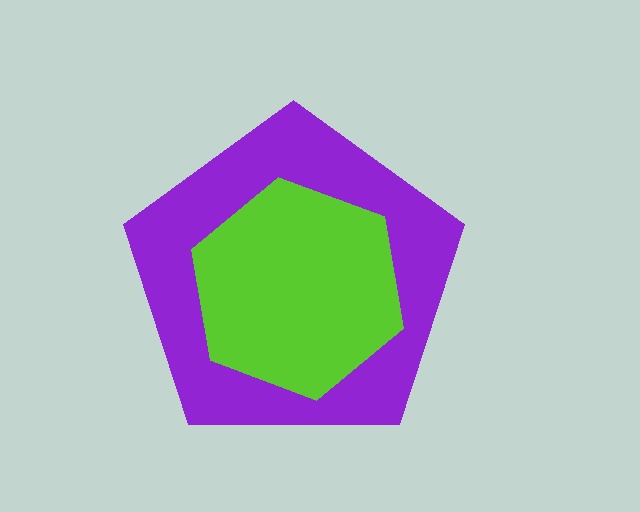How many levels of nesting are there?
2.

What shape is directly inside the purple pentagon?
The lime hexagon.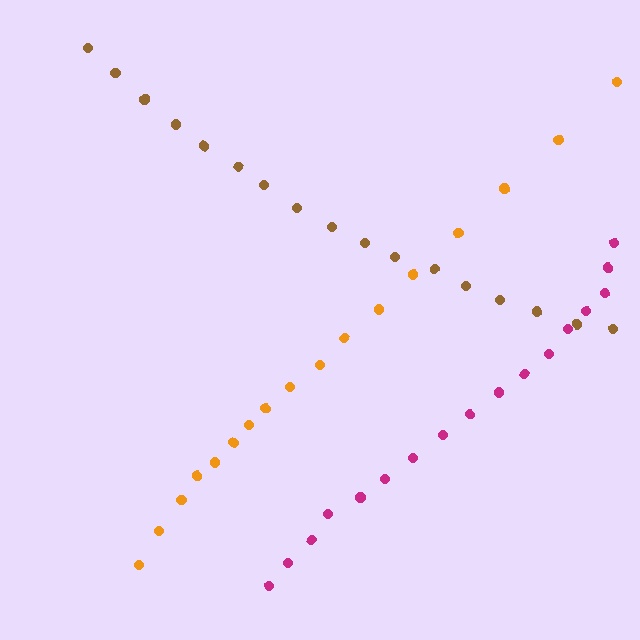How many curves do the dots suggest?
There are 3 distinct paths.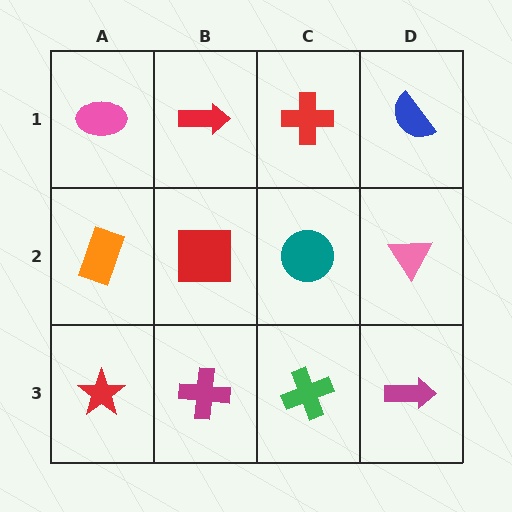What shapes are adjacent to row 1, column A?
An orange rectangle (row 2, column A), a red arrow (row 1, column B).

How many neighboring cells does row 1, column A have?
2.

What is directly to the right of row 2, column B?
A teal circle.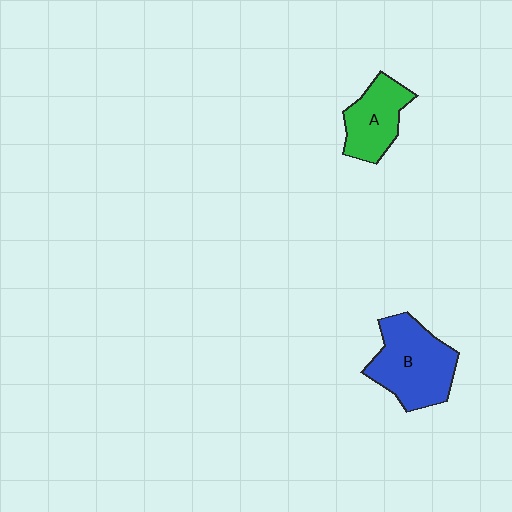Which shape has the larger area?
Shape B (blue).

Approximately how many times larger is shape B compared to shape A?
Approximately 1.5 times.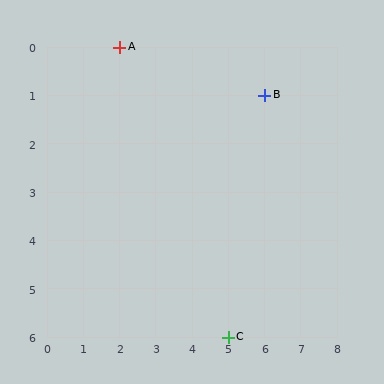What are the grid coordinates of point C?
Point C is at grid coordinates (5, 6).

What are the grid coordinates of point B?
Point B is at grid coordinates (6, 1).